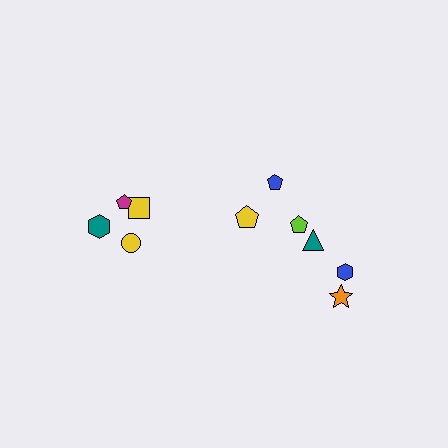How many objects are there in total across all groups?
There are 10 objects.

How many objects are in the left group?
There are 4 objects.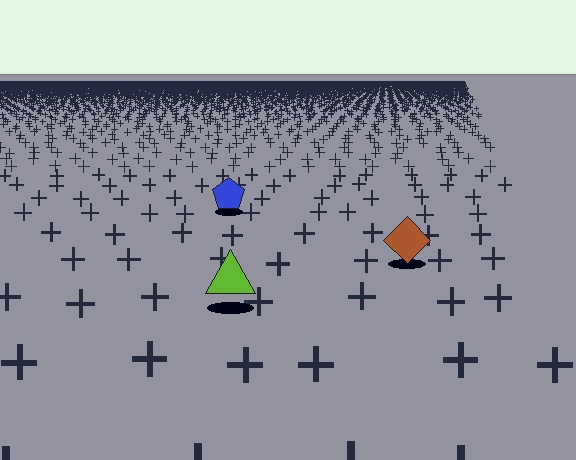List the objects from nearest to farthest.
From nearest to farthest: the lime triangle, the brown diamond, the blue pentagon.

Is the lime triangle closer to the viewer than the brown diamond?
Yes. The lime triangle is closer — you can tell from the texture gradient: the ground texture is coarser near it.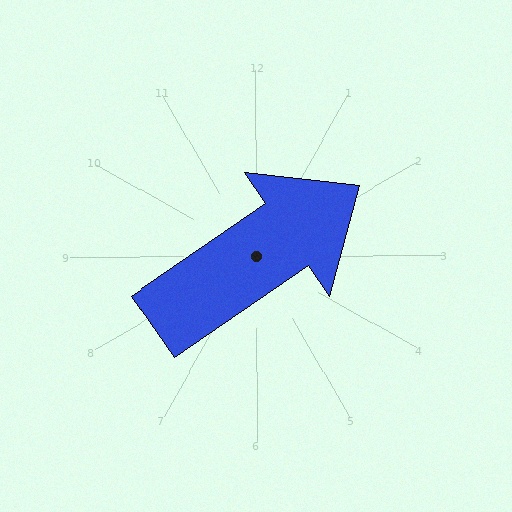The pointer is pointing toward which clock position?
Roughly 2 o'clock.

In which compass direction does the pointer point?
Northeast.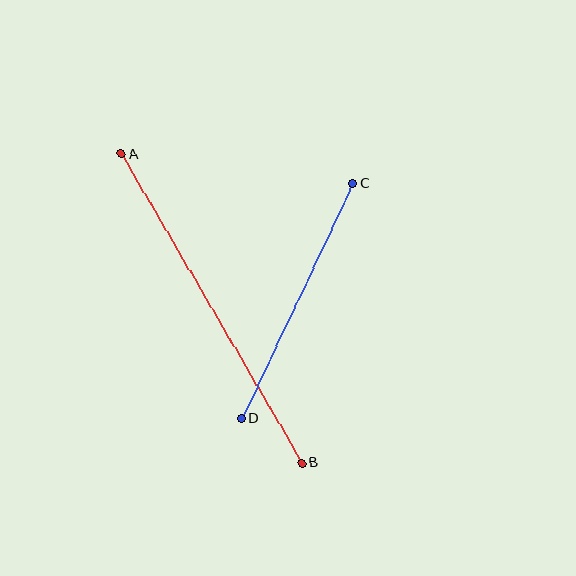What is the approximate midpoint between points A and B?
The midpoint is at approximately (212, 308) pixels.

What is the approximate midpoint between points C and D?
The midpoint is at approximately (297, 301) pixels.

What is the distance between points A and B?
The distance is approximately 358 pixels.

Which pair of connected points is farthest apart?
Points A and B are farthest apart.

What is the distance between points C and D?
The distance is approximately 260 pixels.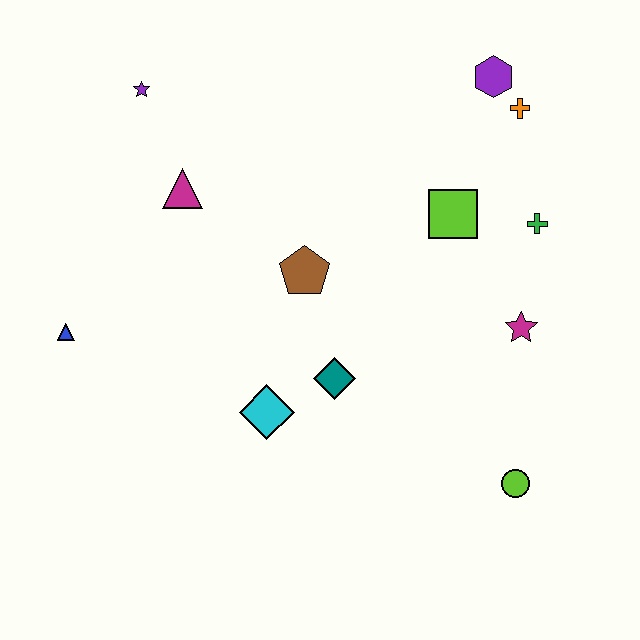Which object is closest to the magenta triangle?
The purple star is closest to the magenta triangle.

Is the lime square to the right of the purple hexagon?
No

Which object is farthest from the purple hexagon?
The blue triangle is farthest from the purple hexagon.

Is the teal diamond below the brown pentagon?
Yes